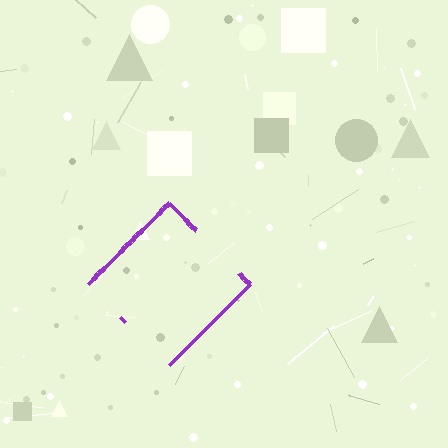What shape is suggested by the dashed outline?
The dashed outline suggests a diamond.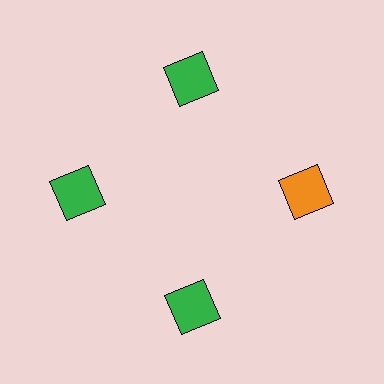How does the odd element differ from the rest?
It has a different color: orange instead of green.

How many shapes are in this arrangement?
There are 4 shapes arranged in a ring pattern.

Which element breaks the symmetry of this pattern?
The orange square at roughly the 3 o'clock position breaks the symmetry. All other shapes are green squares.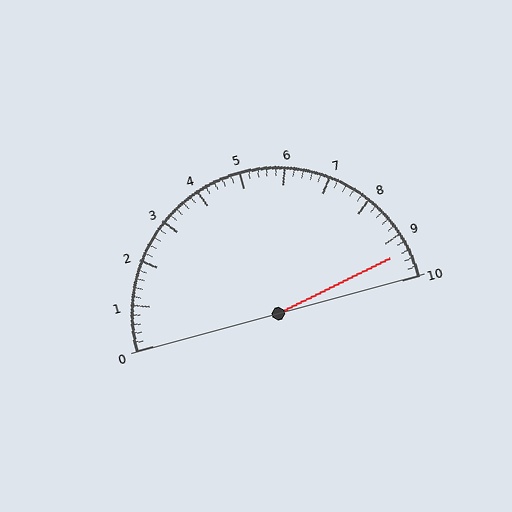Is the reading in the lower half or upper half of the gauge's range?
The reading is in the upper half of the range (0 to 10).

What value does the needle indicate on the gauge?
The needle indicates approximately 9.4.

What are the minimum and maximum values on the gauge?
The gauge ranges from 0 to 10.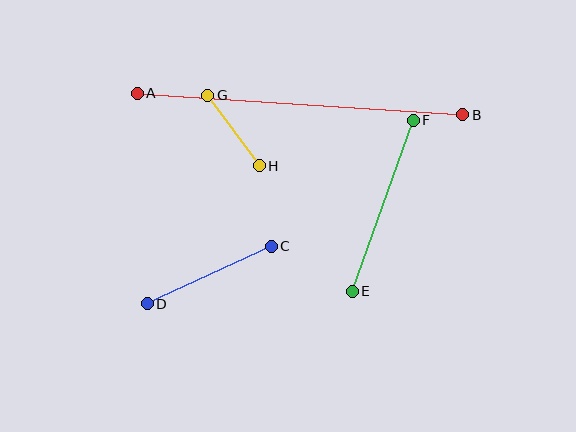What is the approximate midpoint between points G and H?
The midpoint is at approximately (234, 131) pixels.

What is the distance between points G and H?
The distance is approximately 87 pixels.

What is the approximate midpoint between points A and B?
The midpoint is at approximately (300, 104) pixels.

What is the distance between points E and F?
The distance is approximately 182 pixels.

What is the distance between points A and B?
The distance is approximately 326 pixels.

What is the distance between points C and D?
The distance is approximately 136 pixels.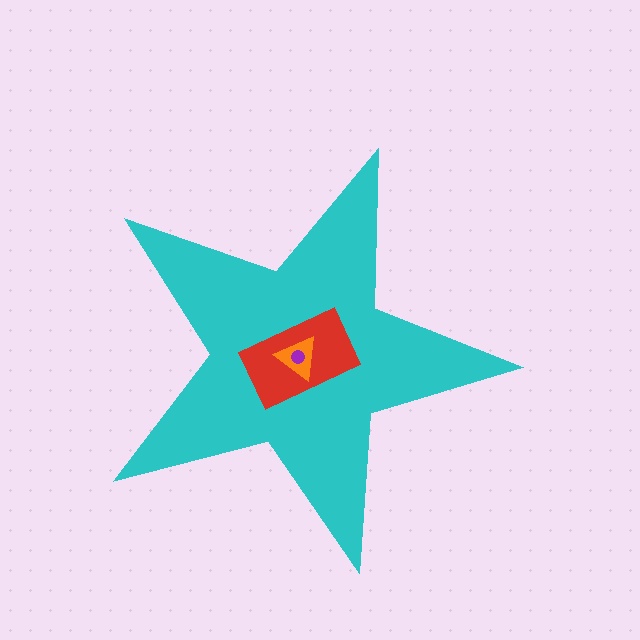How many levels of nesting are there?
4.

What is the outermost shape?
The cyan star.